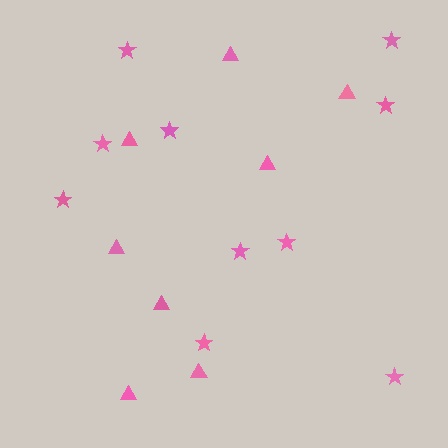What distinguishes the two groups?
There are 2 groups: one group of triangles (8) and one group of stars (10).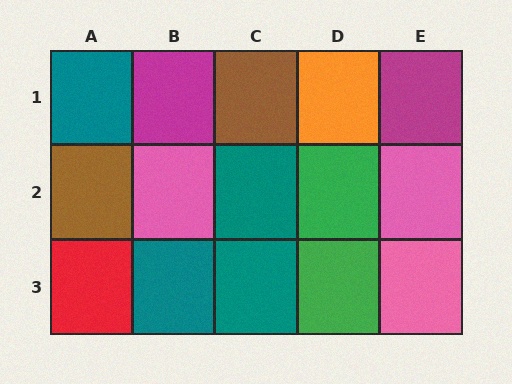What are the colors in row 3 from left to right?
Red, teal, teal, green, pink.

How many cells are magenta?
2 cells are magenta.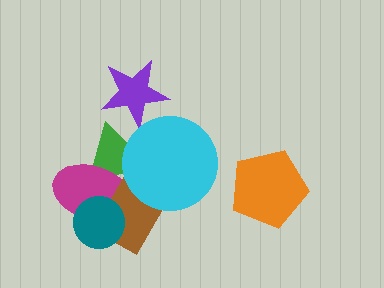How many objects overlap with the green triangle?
3 objects overlap with the green triangle.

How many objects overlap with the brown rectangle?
4 objects overlap with the brown rectangle.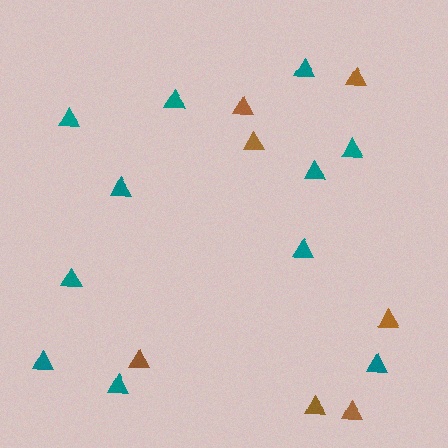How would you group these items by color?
There are 2 groups: one group of brown triangles (7) and one group of teal triangles (11).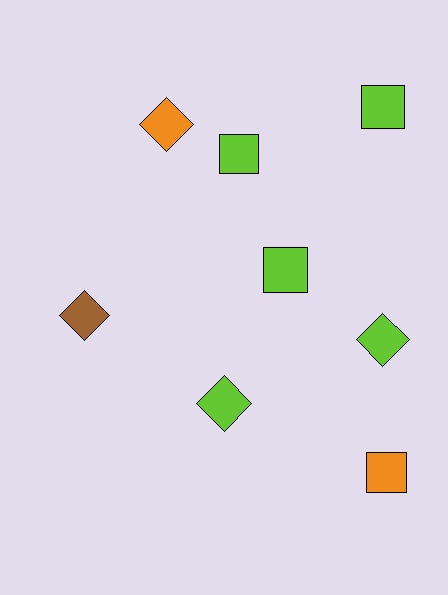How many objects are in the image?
There are 8 objects.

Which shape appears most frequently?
Diamond, with 4 objects.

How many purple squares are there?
There are no purple squares.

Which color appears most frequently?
Lime, with 5 objects.